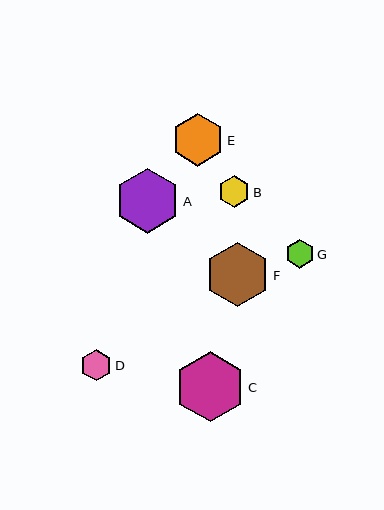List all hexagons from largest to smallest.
From largest to smallest: C, A, F, E, B, D, G.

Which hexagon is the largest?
Hexagon C is the largest with a size of approximately 70 pixels.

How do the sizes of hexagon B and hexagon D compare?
Hexagon B and hexagon D are approximately the same size.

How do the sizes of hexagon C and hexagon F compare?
Hexagon C and hexagon F are approximately the same size.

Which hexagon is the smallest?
Hexagon G is the smallest with a size of approximately 29 pixels.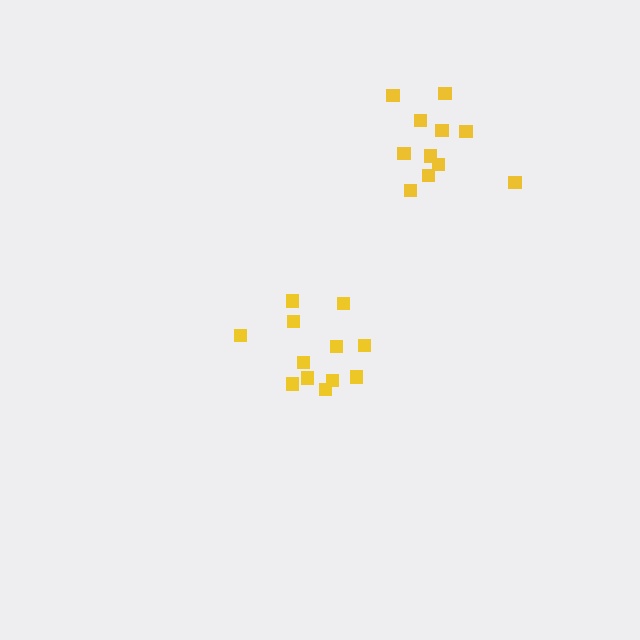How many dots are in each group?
Group 1: 11 dots, Group 2: 12 dots (23 total).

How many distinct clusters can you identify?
There are 2 distinct clusters.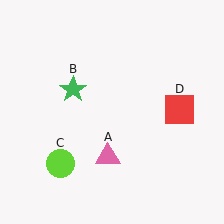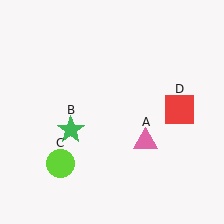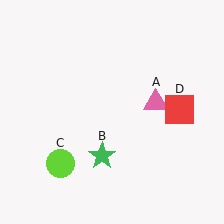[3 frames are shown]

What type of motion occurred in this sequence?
The pink triangle (object A), green star (object B) rotated counterclockwise around the center of the scene.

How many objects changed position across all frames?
2 objects changed position: pink triangle (object A), green star (object B).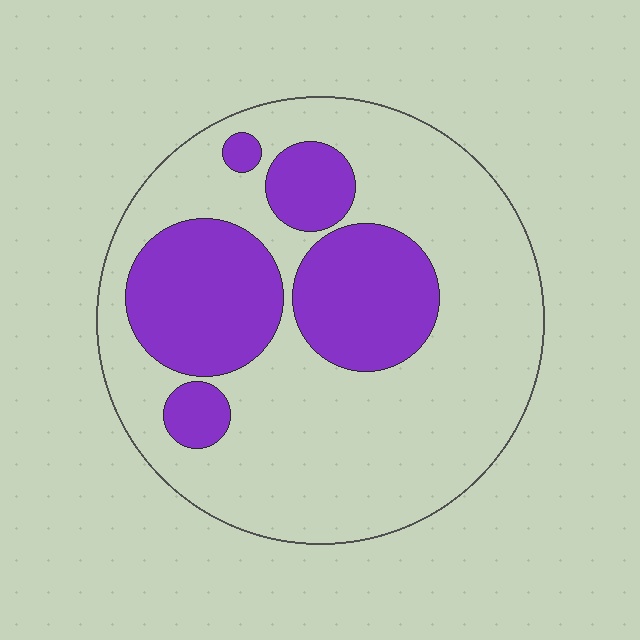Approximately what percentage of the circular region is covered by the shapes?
Approximately 30%.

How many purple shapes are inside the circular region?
5.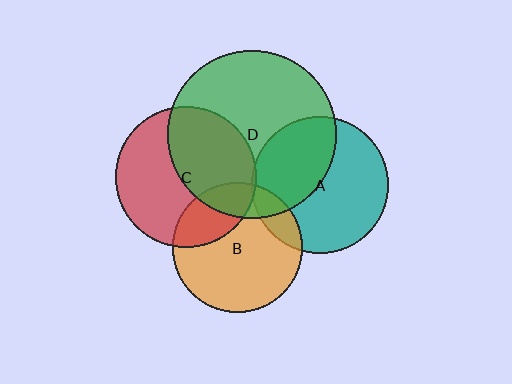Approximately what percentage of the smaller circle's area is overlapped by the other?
Approximately 15%.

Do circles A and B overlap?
Yes.